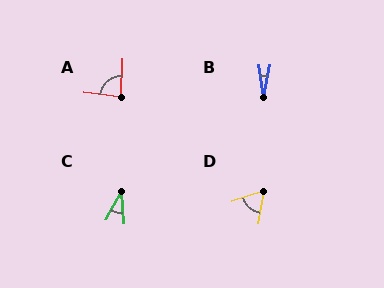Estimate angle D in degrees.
Approximately 61 degrees.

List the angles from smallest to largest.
B (19°), C (33°), D (61°), A (85°).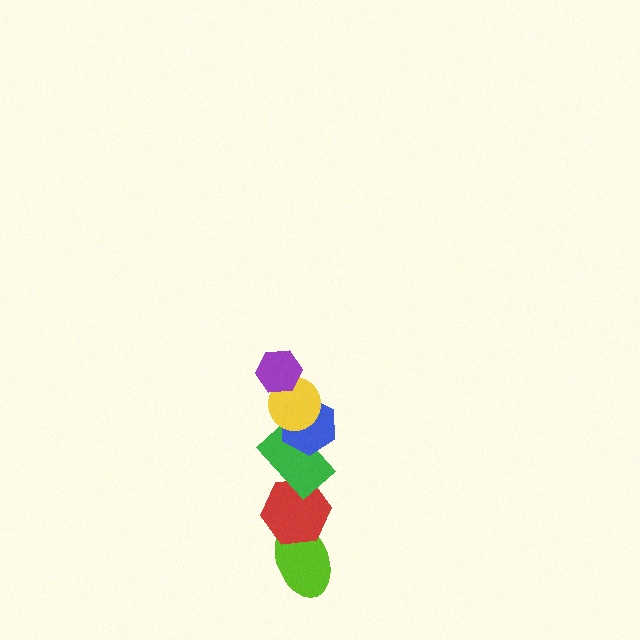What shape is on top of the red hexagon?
The green rectangle is on top of the red hexagon.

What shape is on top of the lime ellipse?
The red hexagon is on top of the lime ellipse.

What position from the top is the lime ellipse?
The lime ellipse is 6th from the top.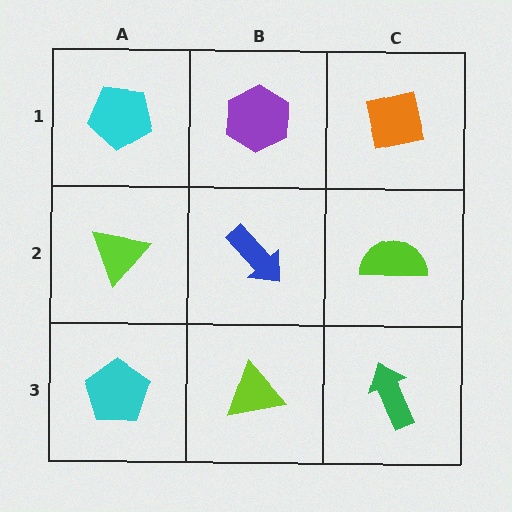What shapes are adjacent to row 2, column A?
A cyan pentagon (row 1, column A), a cyan pentagon (row 3, column A), a blue arrow (row 2, column B).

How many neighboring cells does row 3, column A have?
2.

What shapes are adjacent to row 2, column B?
A purple hexagon (row 1, column B), a lime triangle (row 3, column B), a lime triangle (row 2, column A), a lime semicircle (row 2, column C).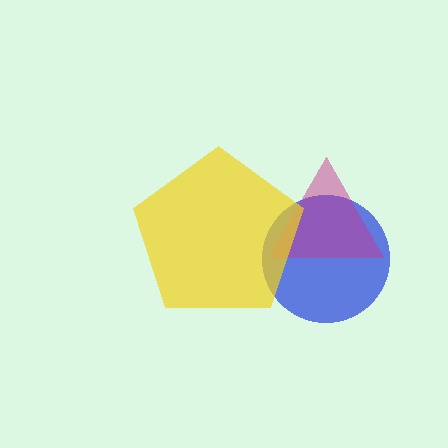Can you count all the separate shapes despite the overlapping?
Yes, there are 3 separate shapes.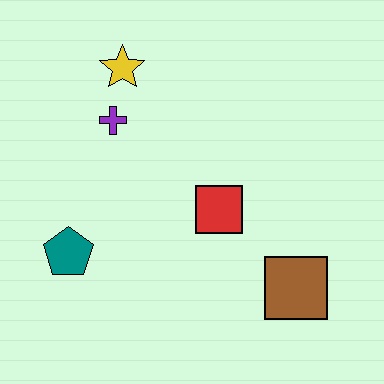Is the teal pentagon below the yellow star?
Yes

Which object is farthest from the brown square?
The yellow star is farthest from the brown square.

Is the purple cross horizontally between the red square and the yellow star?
No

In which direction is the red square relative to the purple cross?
The red square is to the right of the purple cross.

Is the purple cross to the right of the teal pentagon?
Yes